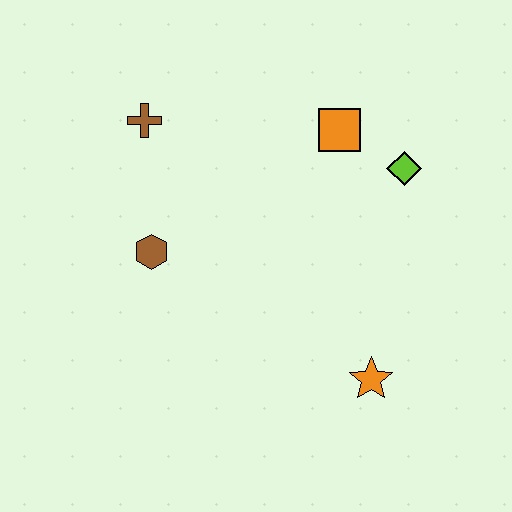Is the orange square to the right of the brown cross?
Yes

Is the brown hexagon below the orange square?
Yes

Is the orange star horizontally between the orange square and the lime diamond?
Yes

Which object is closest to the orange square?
The lime diamond is closest to the orange square.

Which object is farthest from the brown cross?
The orange star is farthest from the brown cross.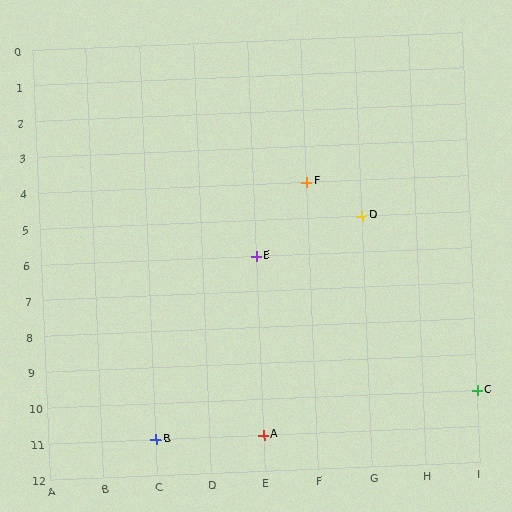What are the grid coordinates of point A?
Point A is at grid coordinates (E, 11).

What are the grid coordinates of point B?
Point B is at grid coordinates (C, 11).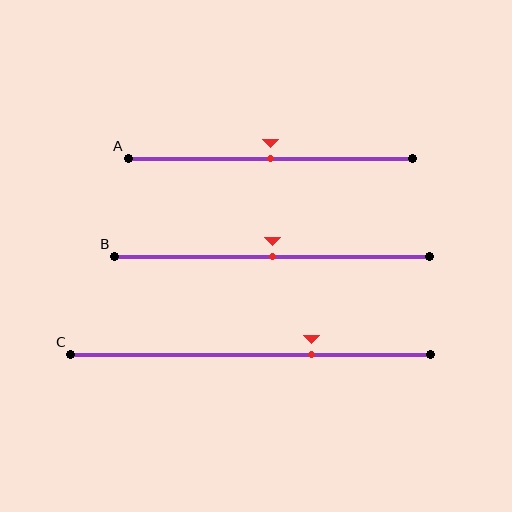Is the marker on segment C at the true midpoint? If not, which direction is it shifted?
No, the marker on segment C is shifted to the right by about 17% of the segment length.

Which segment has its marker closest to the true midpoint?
Segment A has its marker closest to the true midpoint.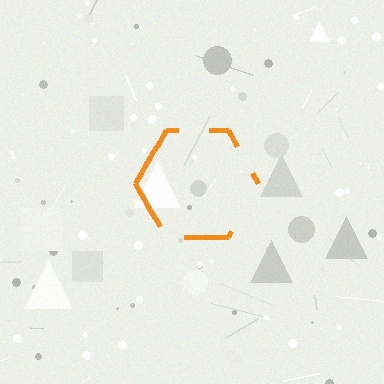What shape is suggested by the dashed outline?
The dashed outline suggests a hexagon.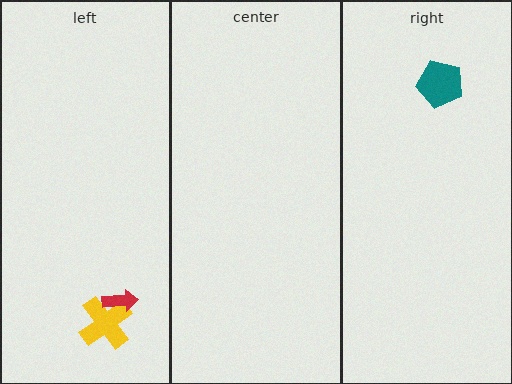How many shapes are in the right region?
1.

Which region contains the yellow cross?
The left region.